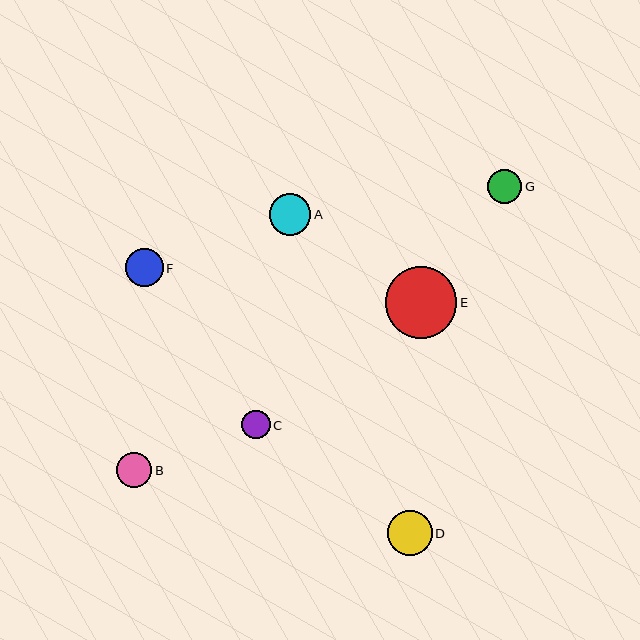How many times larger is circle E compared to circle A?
Circle E is approximately 1.7 times the size of circle A.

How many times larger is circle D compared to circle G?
Circle D is approximately 1.3 times the size of circle G.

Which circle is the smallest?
Circle C is the smallest with a size of approximately 29 pixels.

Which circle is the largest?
Circle E is the largest with a size of approximately 72 pixels.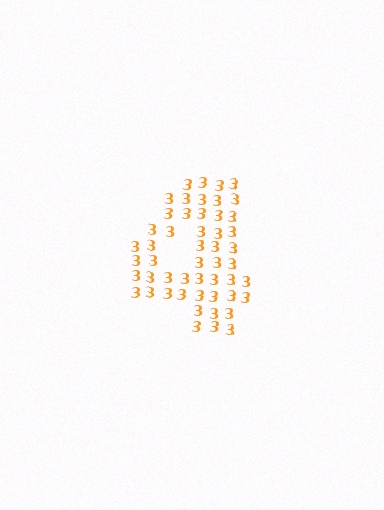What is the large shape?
The large shape is the digit 4.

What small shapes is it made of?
It is made of small digit 3's.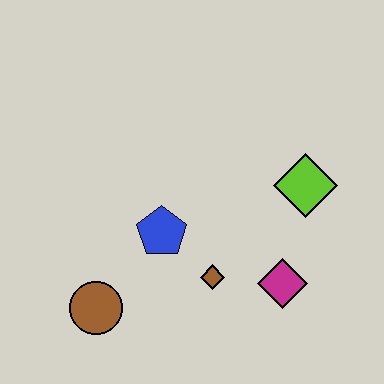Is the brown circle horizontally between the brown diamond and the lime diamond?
No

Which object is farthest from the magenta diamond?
The brown circle is farthest from the magenta diamond.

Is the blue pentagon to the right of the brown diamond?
No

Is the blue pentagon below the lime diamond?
Yes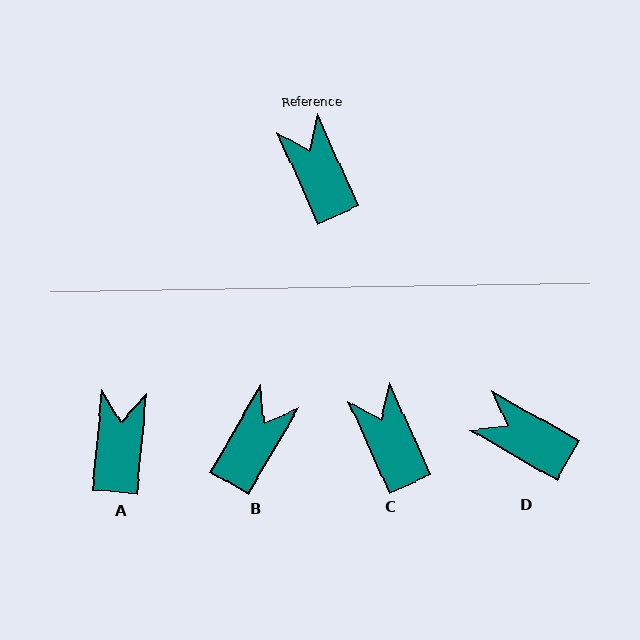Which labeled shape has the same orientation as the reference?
C.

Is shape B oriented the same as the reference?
No, it is off by about 54 degrees.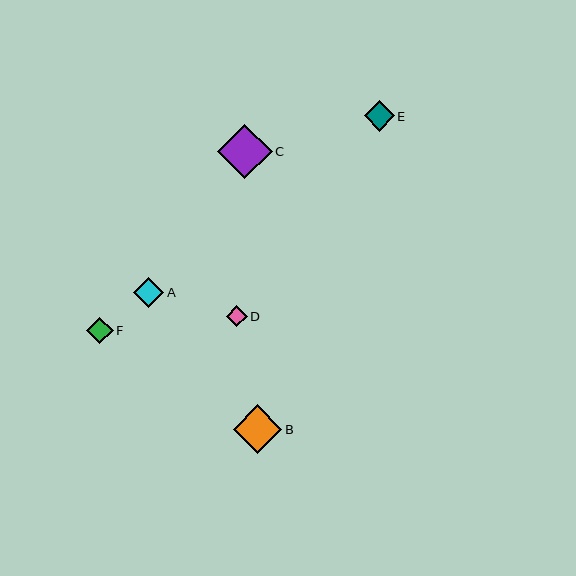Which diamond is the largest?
Diamond C is the largest with a size of approximately 55 pixels.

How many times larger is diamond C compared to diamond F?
Diamond C is approximately 2.1 times the size of diamond F.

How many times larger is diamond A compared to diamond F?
Diamond A is approximately 1.1 times the size of diamond F.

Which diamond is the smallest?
Diamond D is the smallest with a size of approximately 21 pixels.